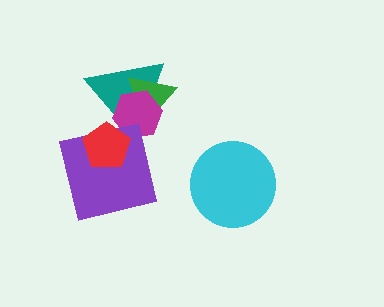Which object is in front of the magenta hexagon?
The red pentagon is in front of the magenta hexagon.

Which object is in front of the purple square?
The red pentagon is in front of the purple square.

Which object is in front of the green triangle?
The magenta hexagon is in front of the green triangle.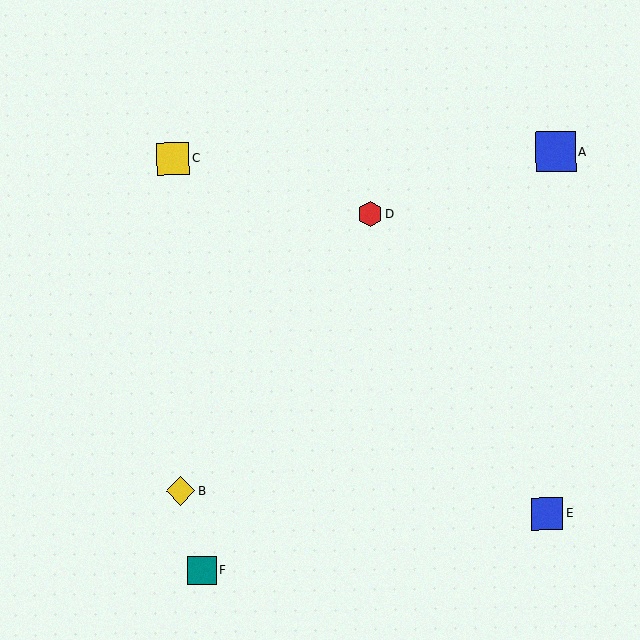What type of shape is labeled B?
Shape B is a yellow diamond.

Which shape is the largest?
The blue square (labeled A) is the largest.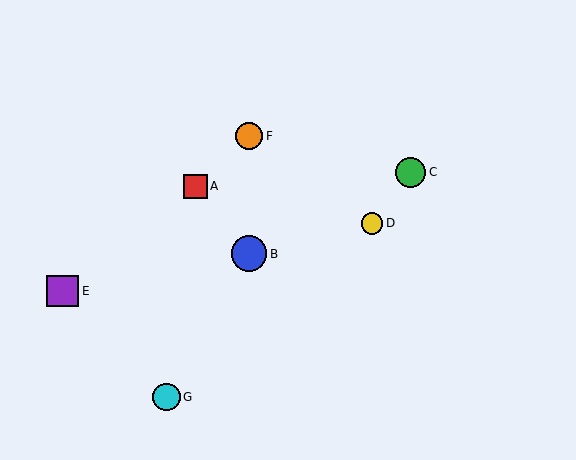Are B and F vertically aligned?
Yes, both are at x≈249.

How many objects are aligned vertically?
2 objects (B, F) are aligned vertically.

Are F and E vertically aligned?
No, F is at x≈249 and E is at x≈63.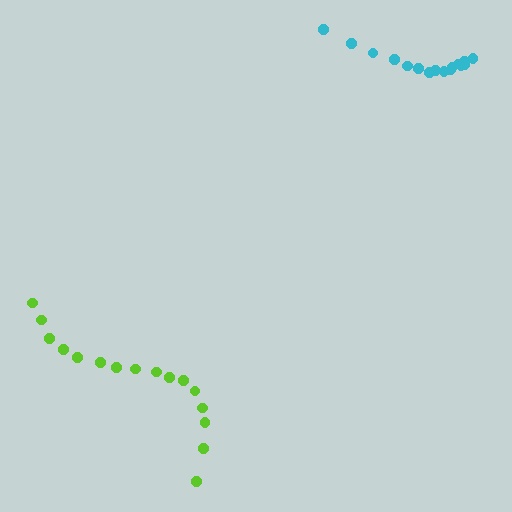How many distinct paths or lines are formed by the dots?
There are 2 distinct paths.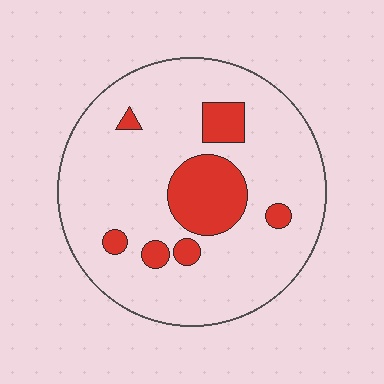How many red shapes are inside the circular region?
7.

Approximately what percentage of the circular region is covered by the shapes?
Approximately 15%.